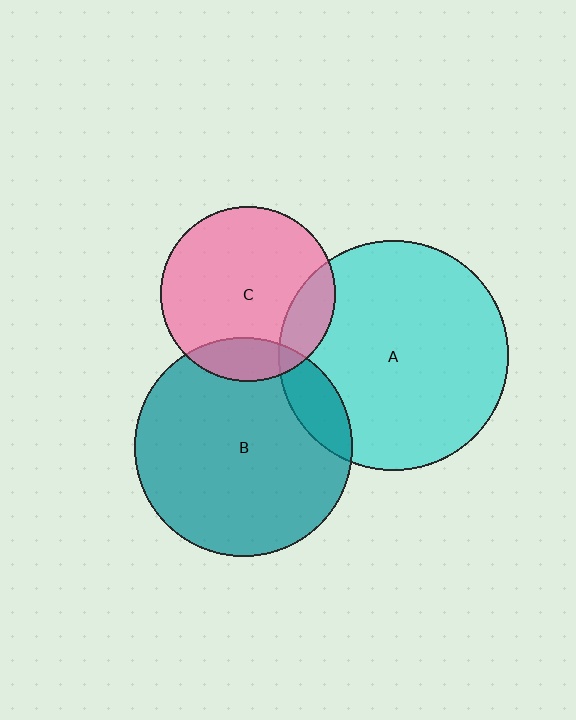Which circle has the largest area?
Circle A (cyan).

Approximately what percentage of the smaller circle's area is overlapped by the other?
Approximately 15%.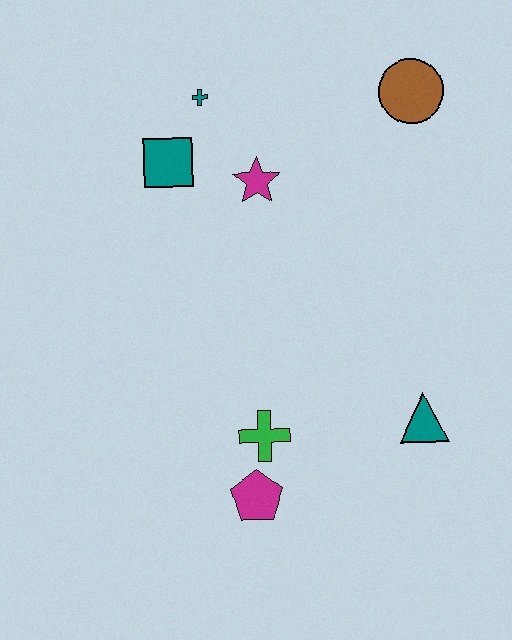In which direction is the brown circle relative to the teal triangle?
The brown circle is above the teal triangle.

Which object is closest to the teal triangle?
The green cross is closest to the teal triangle.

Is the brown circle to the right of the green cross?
Yes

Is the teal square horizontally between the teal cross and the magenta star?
No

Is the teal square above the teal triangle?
Yes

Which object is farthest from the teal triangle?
The teal cross is farthest from the teal triangle.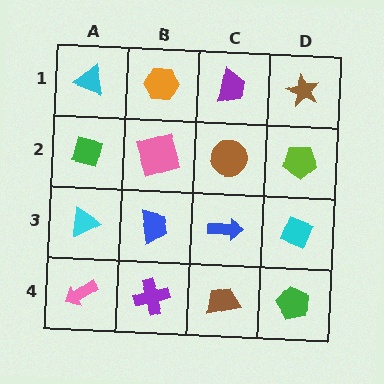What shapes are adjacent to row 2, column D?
A brown star (row 1, column D), a cyan diamond (row 3, column D), a brown circle (row 2, column C).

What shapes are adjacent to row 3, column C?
A brown circle (row 2, column C), a brown trapezoid (row 4, column C), a blue trapezoid (row 3, column B), a cyan diamond (row 3, column D).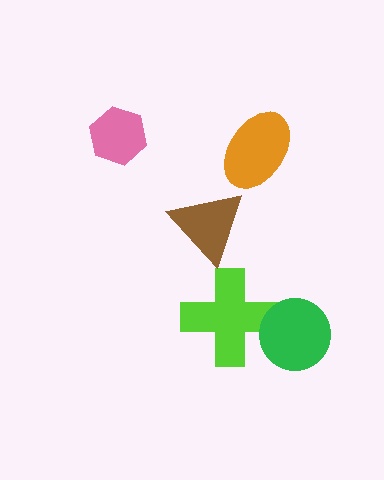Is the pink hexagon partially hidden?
No, no other shape covers it.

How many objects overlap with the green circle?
1 object overlaps with the green circle.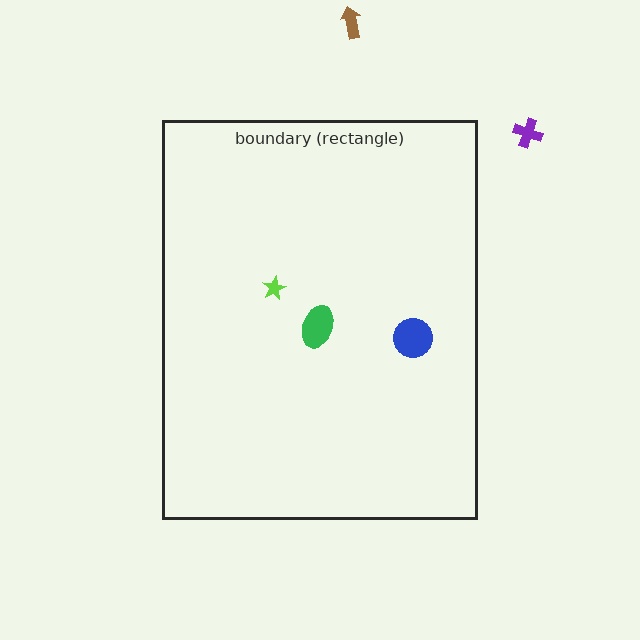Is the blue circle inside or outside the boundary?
Inside.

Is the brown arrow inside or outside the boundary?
Outside.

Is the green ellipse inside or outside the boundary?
Inside.